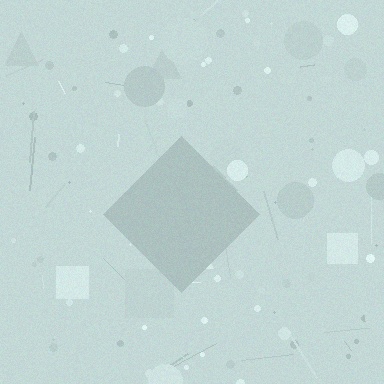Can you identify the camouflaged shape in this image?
The camouflaged shape is a diamond.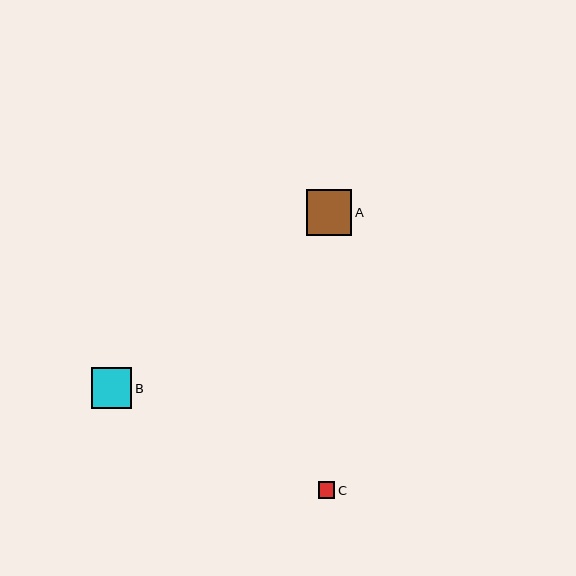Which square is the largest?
Square A is the largest with a size of approximately 45 pixels.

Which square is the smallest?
Square C is the smallest with a size of approximately 17 pixels.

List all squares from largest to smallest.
From largest to smallest: A, B, C.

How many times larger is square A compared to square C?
Square A is approximately 2.7 times the size of square C.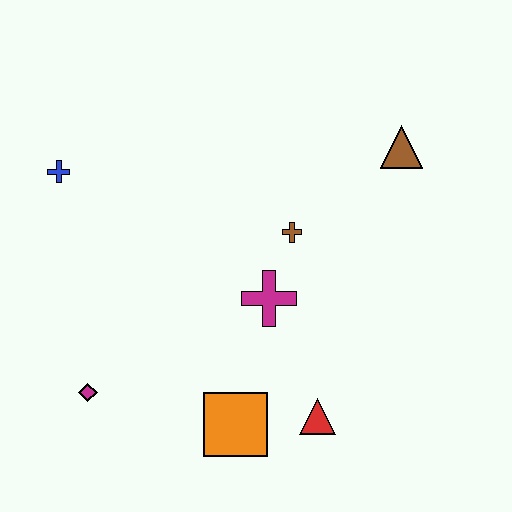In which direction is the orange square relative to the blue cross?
The orange square is below the blue cross.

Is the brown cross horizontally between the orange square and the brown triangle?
Yes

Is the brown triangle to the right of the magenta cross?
Yes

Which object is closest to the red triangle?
The orange square is closest to the red triangle.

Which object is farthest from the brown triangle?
The magenta diamond is farthest from the brown triangle.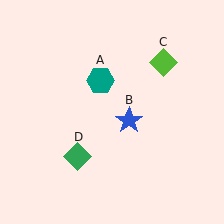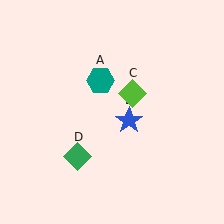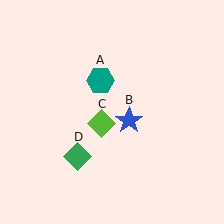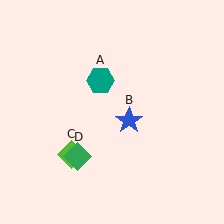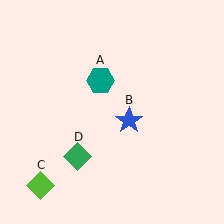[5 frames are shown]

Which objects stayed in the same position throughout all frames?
Teal hexagon (object A) and blue star (object B) and green diamond (object D) remained stationary.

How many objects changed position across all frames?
1 object changed position: lime diamond (object C).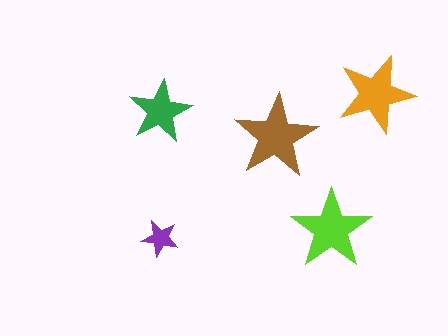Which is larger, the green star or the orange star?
The orange one.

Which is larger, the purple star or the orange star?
The orange one.